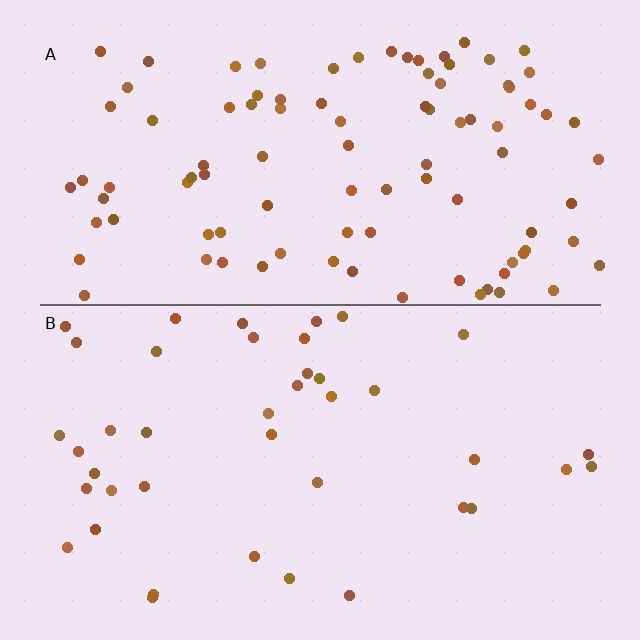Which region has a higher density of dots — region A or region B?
A (the top).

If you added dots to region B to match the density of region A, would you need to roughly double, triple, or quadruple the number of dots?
Approximately double.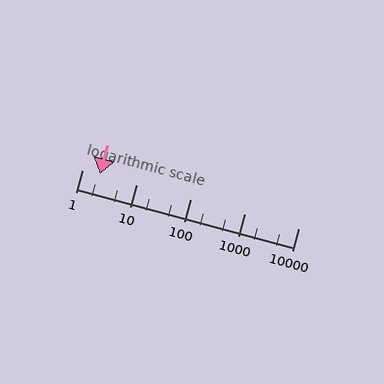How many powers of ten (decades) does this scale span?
The scale spans 4 decades, from 1 to 10000.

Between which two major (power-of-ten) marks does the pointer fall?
The pointer is between 1 and 10.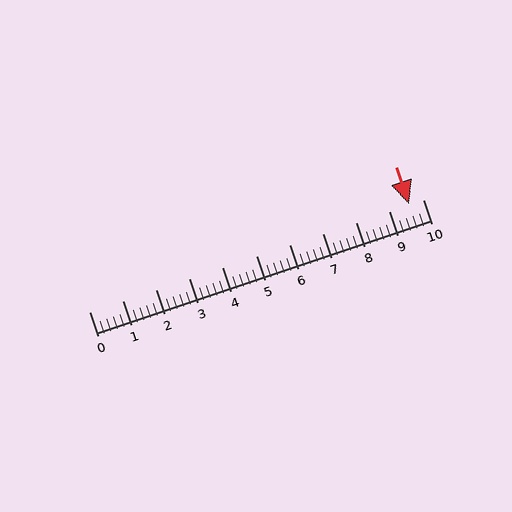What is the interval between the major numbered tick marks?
The major tick marks are spaced 1 units apart.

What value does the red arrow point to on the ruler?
The red arrow points to approximately 9.6.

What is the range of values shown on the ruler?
The ruler shows values from 0 to 10.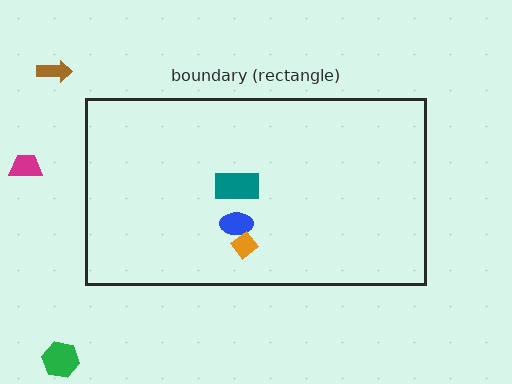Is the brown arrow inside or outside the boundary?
Outside.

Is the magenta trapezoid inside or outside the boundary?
Outside.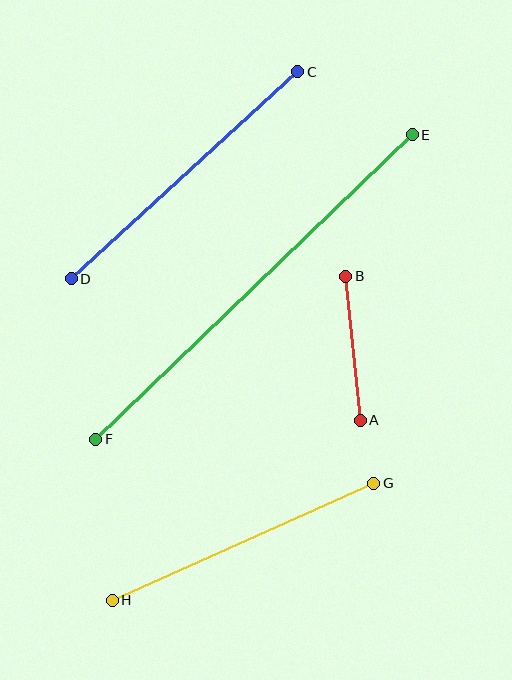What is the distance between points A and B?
The distance is approximately 145 pixels.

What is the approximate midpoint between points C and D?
The midpoint is at approximately (185, 175) pixels.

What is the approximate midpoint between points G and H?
The midpoint is at approximately (243, 542) pixels.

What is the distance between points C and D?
The distance is approximately 307 pixels.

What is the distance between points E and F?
The distance is approximately 439 pixels.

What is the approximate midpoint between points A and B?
The midpoint is at approximately (353, 348) pixels.